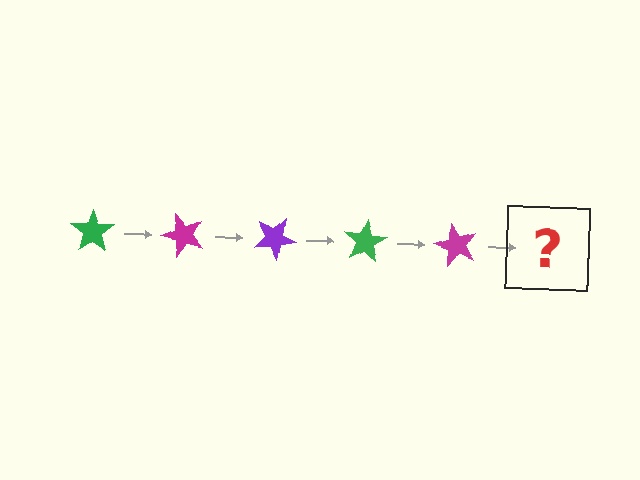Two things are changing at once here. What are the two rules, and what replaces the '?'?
The two rules are that it rotates 50 degrees each step and the color cycles through green, magenta, and purple. The '?' should be a purple star, rotated 250 degrees from the start.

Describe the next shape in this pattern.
It should be a purple star, rotated 250 degrees from the start.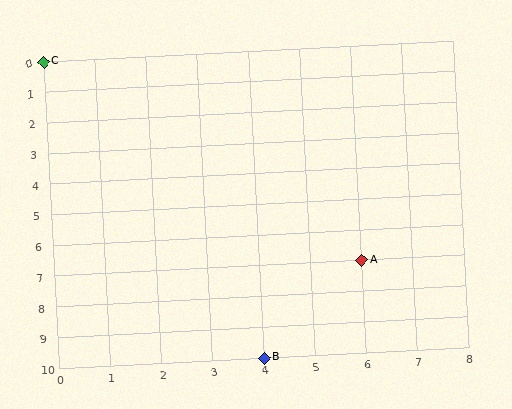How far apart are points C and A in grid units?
Points C and A are 6 columns and 7 rows apart (about 9.2 grid units diagonally).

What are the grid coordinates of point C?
Point C is at grid coordinates (0, 0).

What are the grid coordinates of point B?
Point B is at grid coordinates (4, 10).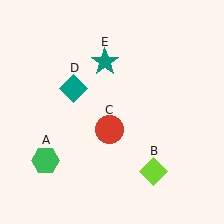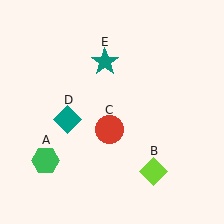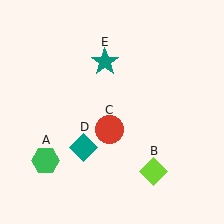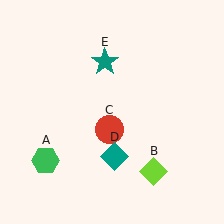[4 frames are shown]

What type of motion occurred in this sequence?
The teal diamond (object D) rotated counterclockwise around the center of the scene.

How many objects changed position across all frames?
1 object changed position: teal diamond (object D).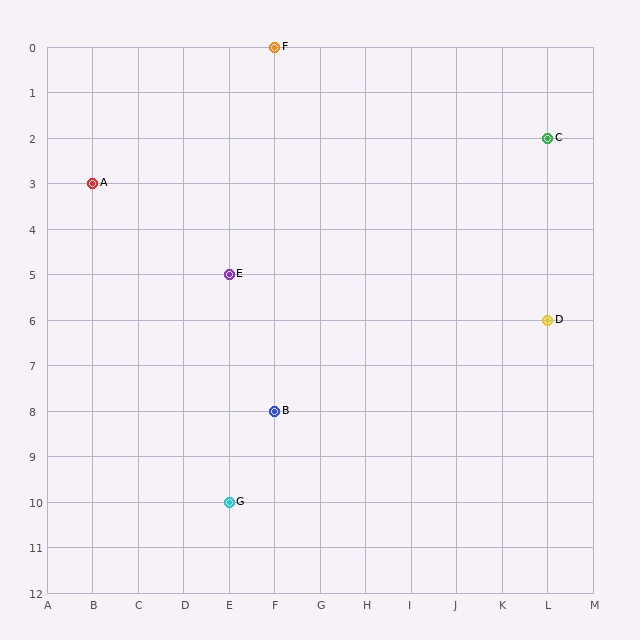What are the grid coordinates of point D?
Point D is at grid coordinates (L, 6).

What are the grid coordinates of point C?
Point C is at grid coordinates (L, 2).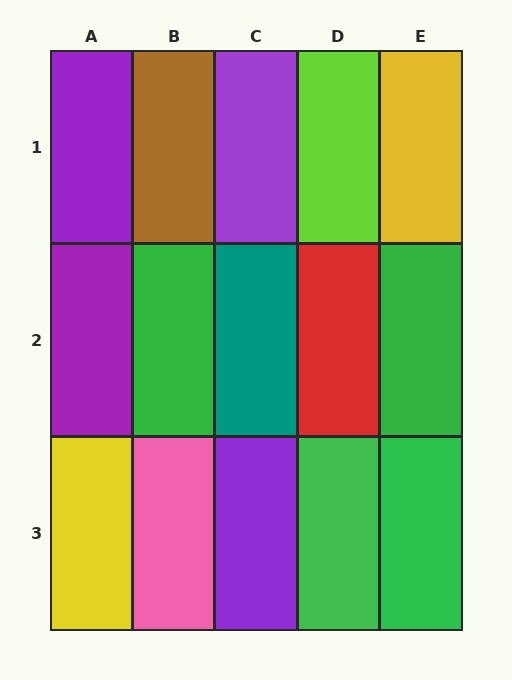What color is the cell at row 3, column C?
Purple.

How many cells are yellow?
2 cells are yellow.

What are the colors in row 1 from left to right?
Purple, brown, purple, lime, yellow.